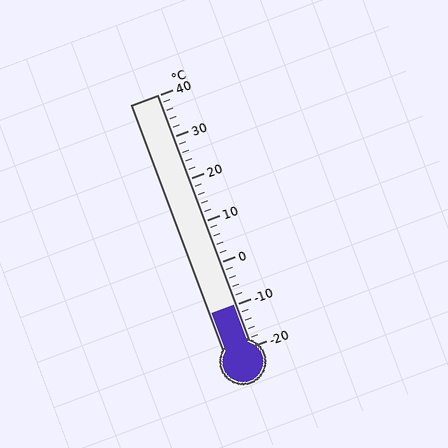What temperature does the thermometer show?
The thermometer shows approximately -10°C.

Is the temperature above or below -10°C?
The temperature is at -10°C.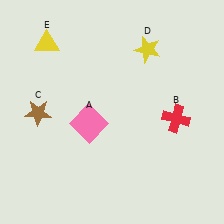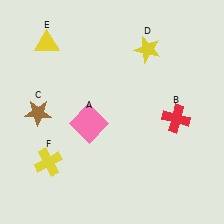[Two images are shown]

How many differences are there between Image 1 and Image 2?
There is 1 difference between the two images.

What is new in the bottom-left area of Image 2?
A yellow cross (F) was added in the bottom-left area of Image 2.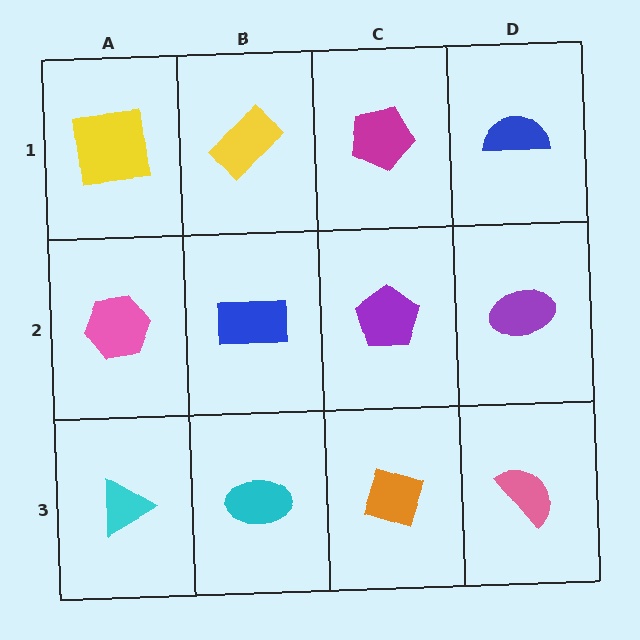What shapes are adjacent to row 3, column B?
A blue rectangle (row 2, column B), a cyan triangle (row 3, column A), an orange diamond (row 3, column C).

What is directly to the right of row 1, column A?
A yellow rectangle.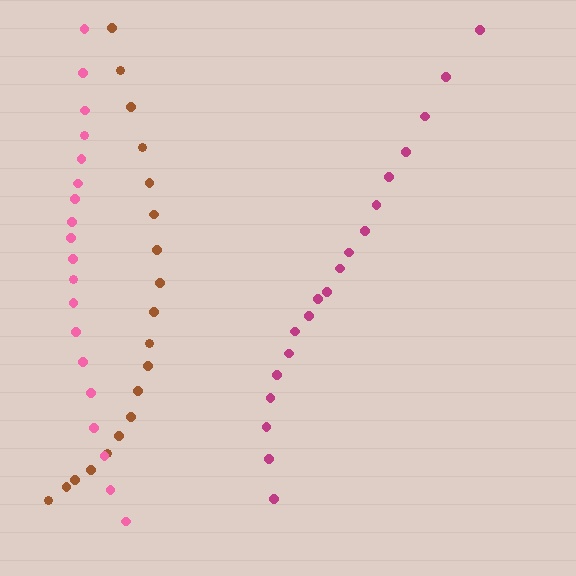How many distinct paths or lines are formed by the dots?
There are 3 distinct paths.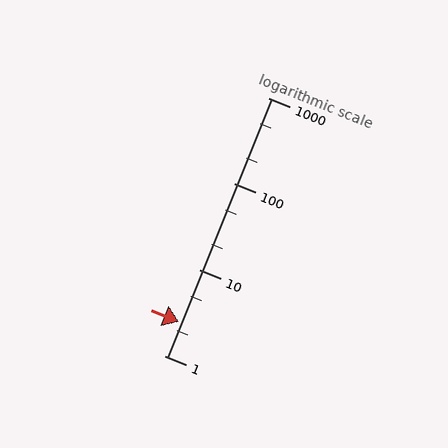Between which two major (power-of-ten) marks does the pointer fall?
The pointer is between 1 and 10.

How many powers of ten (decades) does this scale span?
The scale spans 3 decades, from 1 to 1000.